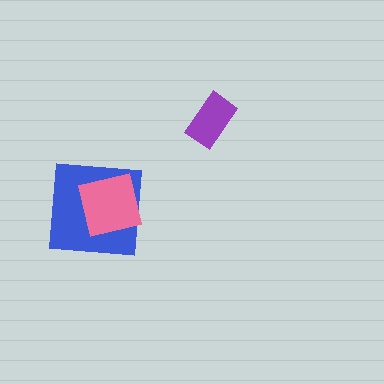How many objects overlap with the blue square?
1 object overlaps with the blue square.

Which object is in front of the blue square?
The pink square is in front of the blue square.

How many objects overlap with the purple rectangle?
0 objects overlap with the purple rectangle.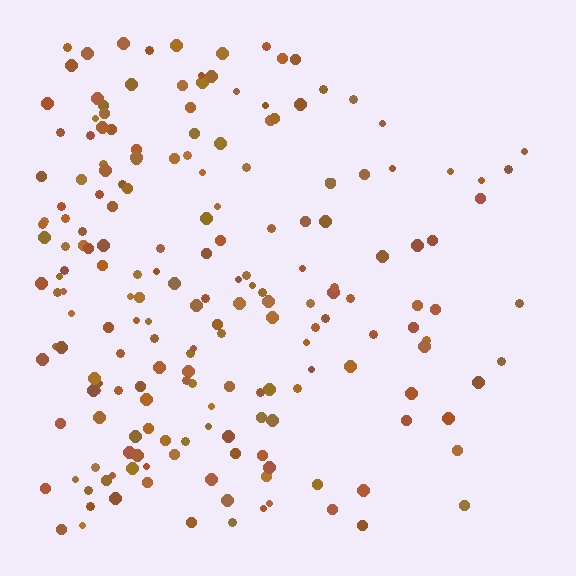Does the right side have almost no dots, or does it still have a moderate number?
Still a moderate number, just noticeably fewer than the left.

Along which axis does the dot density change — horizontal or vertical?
Horizontal.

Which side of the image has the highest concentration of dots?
The left.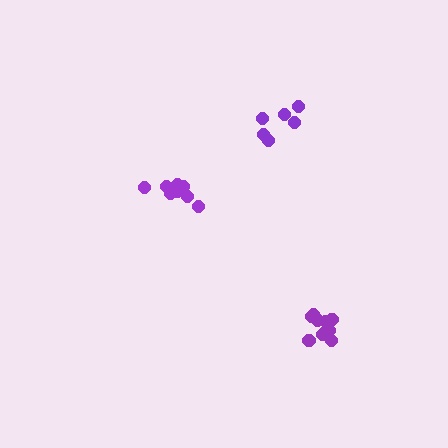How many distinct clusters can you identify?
There are 3 distinct clusters.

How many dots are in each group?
Group 1: 9 dots, Group 2: 10 dots, Group 3: 6 dots (25 total).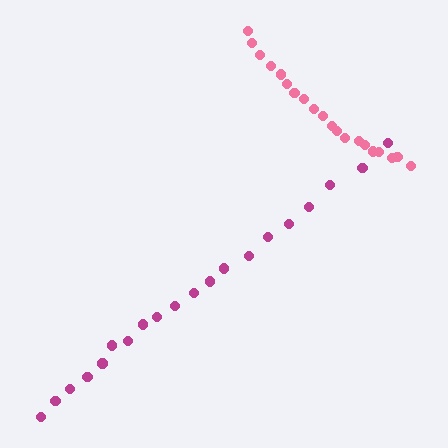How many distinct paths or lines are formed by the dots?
There are 2 distinct paths.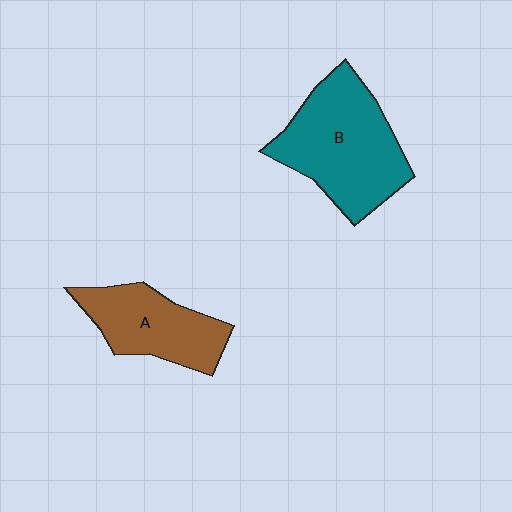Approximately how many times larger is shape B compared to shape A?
Approximately 1.5 times.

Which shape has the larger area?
Shape B (teal).